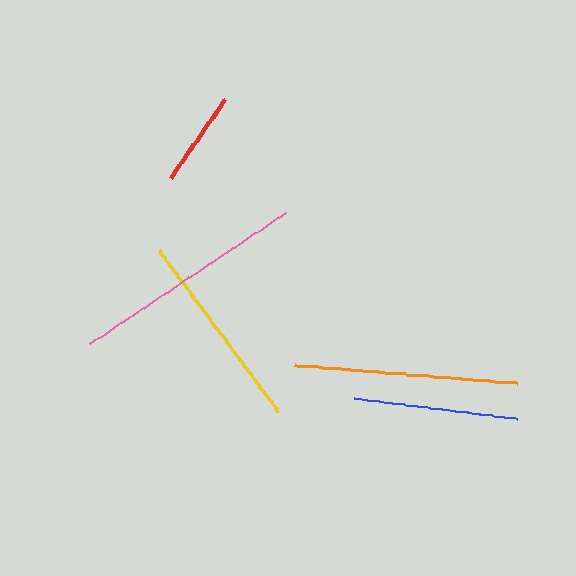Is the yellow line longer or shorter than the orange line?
The orange line is longer than the yellow line.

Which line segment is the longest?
The pink line is the longest at approximately 236 pixels.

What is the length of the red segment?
The red segment is approximately 95 pixels long.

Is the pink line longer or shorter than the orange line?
The pink line is longer than the orange line.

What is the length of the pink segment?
The pink segment is approximately 236 pixels long.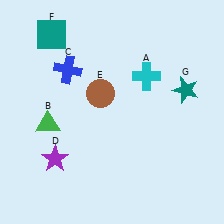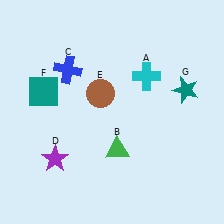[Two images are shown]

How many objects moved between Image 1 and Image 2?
2 objects moved between the two images.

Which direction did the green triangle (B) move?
The green triangle (B) moved right.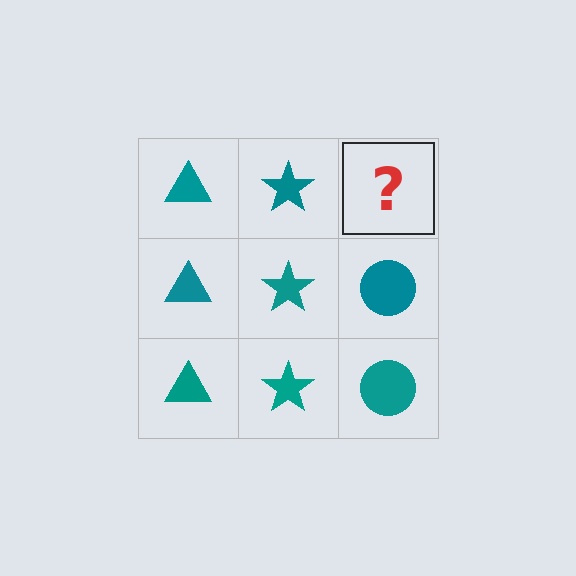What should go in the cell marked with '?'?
The missing cell should contain a teal circle.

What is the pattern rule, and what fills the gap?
The rule is that each column has a consistent shape. The gap should be filled with a teal circle.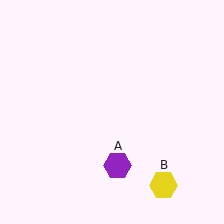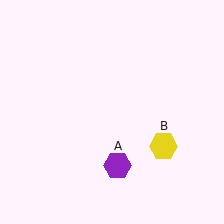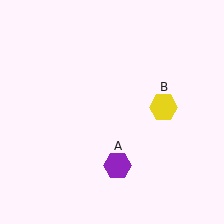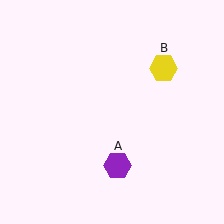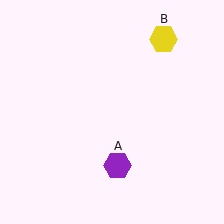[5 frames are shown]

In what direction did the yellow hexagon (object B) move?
The yellow hexagon (object B) moved up.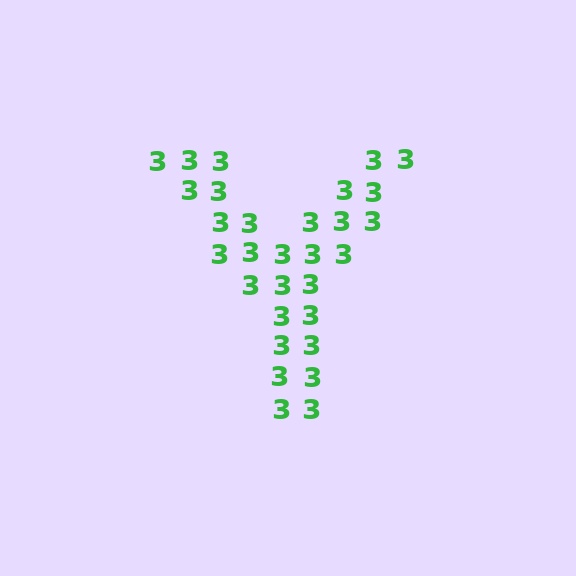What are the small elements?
The small elements are digit 3's.